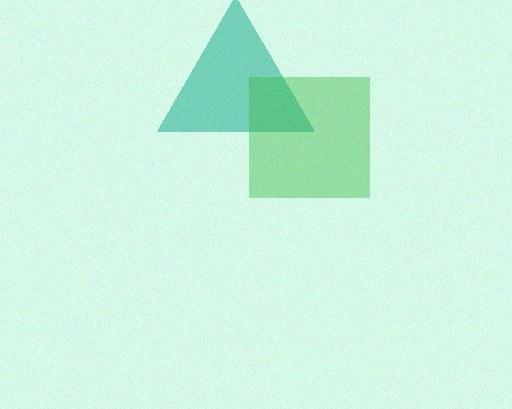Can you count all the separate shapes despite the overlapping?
Yes, there are 2 separate shapes.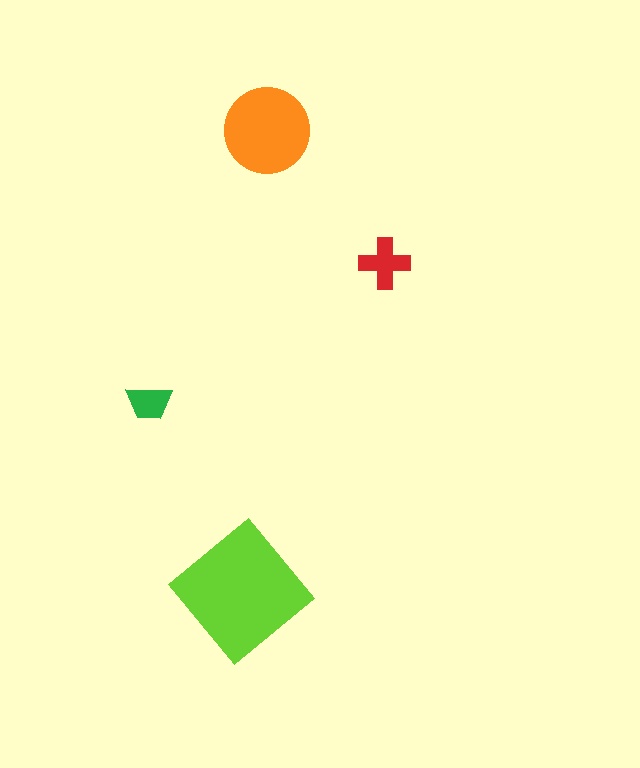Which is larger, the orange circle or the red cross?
The orange circle.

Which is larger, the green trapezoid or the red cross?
The red cross.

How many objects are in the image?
There are 4 objects in the image.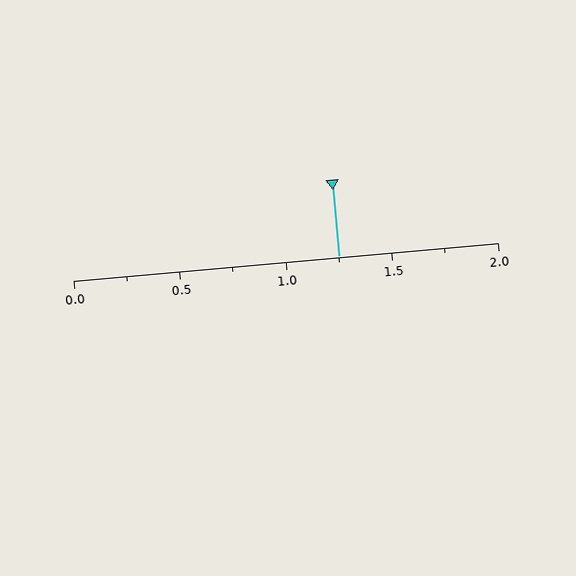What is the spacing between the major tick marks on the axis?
The major ticks are spaced 0.5 apart.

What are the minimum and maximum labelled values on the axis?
The axis runs from 0.0 to 2.0.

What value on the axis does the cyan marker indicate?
The marker indicates approximately 1.25.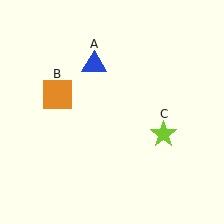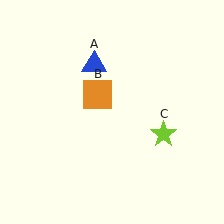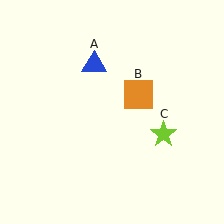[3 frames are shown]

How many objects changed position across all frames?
1 object changed position: orange square (object B).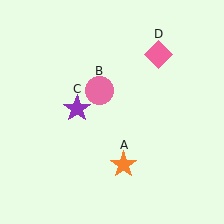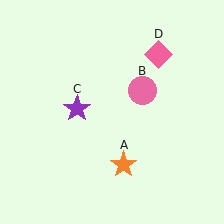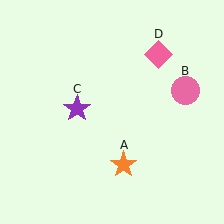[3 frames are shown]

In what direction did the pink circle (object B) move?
The pink circle (object B) moved right.